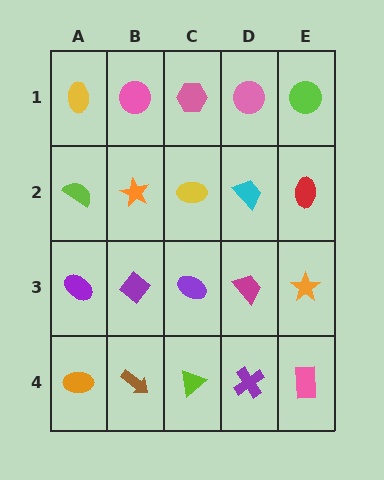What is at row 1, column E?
A lime circle.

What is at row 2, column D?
A cyan trapezoid.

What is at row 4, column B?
A brown arrow.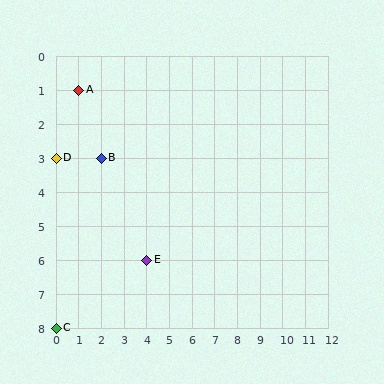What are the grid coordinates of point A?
Point A is at grid coordinates (1, 1).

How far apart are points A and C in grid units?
Points A and C are 1 column and 7 rows apart (about 7.1 grid units diagonally).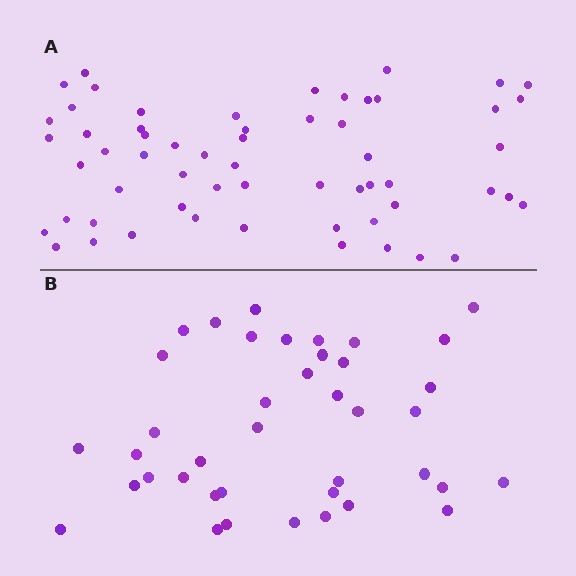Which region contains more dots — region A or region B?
Region A (the top region) has more dots.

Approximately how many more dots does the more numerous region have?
Region A has approximately 20 more dots than region B.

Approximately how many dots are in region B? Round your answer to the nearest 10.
About 40 dots.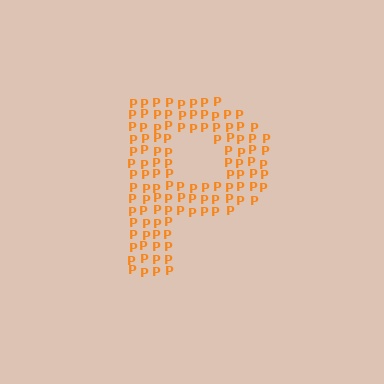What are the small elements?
The small elements are letter P's.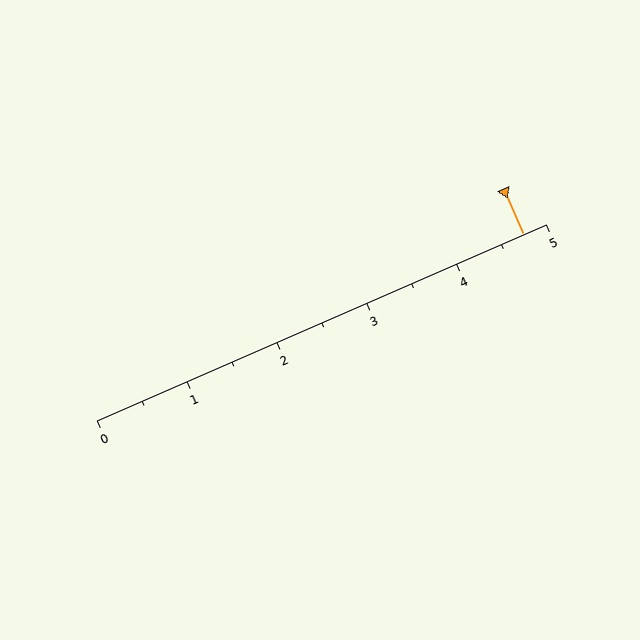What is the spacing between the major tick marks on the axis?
The major ticks are spaced 1 apart.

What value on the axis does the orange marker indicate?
The marker indicates approximately 4.8.